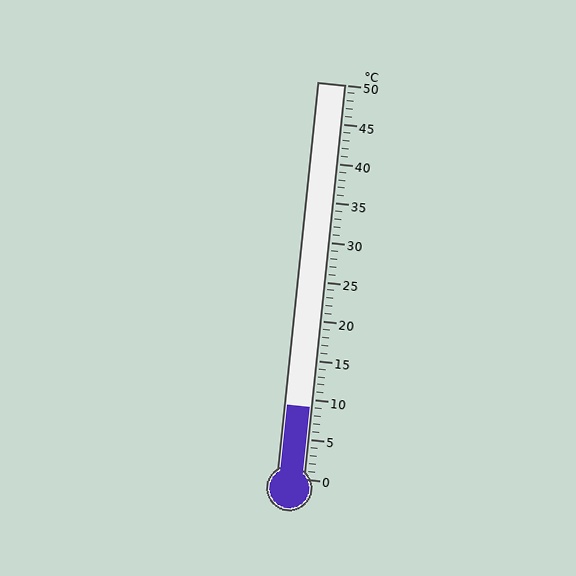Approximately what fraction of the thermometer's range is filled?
The thermometer is filled to approximately 20% of its range.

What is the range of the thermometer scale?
The thermometer scale ranges from 0°C to 50°C.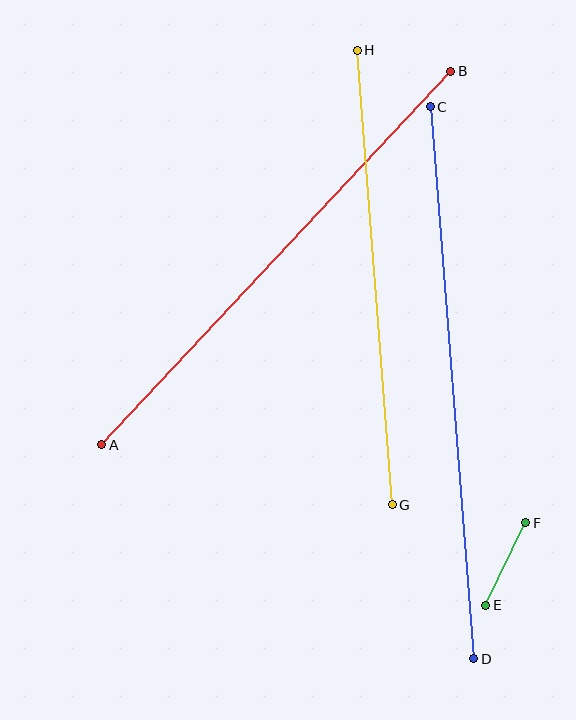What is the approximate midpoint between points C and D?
The midpoint is at approximately (452, 383) pixels.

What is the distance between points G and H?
The distance is approximately 456 pixels.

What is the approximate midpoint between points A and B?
The midpoint is at approximately (276, 258) pixels.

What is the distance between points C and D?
The distance is approximately 553 pixels.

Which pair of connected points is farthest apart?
Points C and D are farthest apart.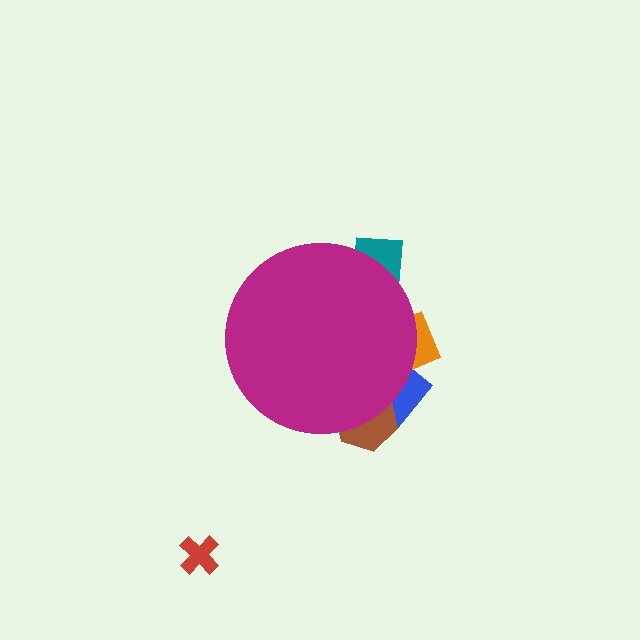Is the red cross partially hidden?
No, the red cross is fully visible.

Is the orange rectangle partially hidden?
Yes, the orange rectangle is partially hidden behind the magenta circle.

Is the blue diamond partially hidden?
Yes, the blue diamond is partially hidden behind the magenta circle.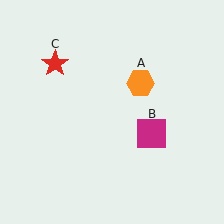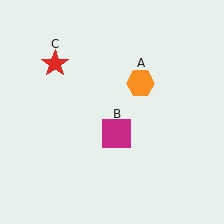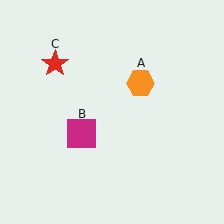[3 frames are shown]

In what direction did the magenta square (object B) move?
The magenta square (object B) moved left.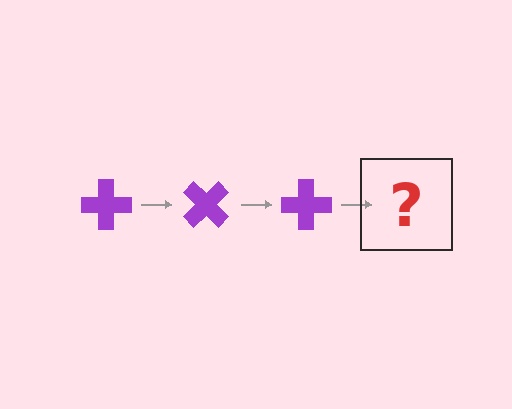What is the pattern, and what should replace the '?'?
The pattern is that the cross rotates 45 degrees each step. The '?' should be a purple cross rotated 135 degrees.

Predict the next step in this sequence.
The next step is a purple cross rotated 135 degrees.